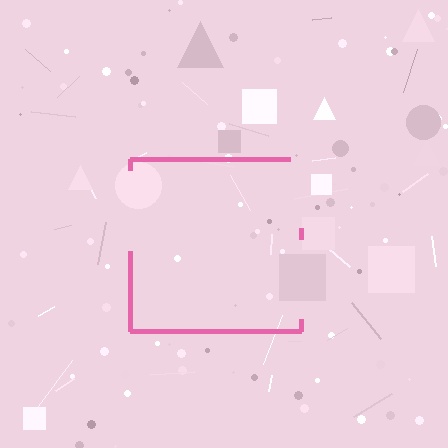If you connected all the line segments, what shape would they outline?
They would outline a square.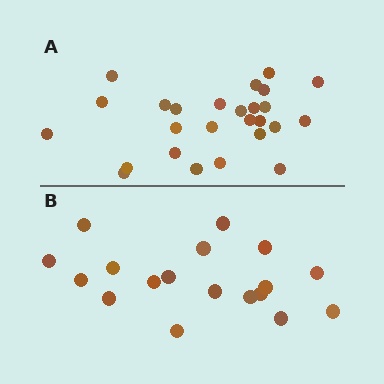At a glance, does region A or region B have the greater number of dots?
Region A (the top region) has more dots.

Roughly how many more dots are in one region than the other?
Region A has roughly 8 or so more dots than region B.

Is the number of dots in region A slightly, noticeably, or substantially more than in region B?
Region A has noticeably more, but not dramatically so. The ratio is roughly 1.4 to 1.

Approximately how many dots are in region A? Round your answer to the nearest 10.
About 30 dots. (The exact count is 26, which rounds to 30.)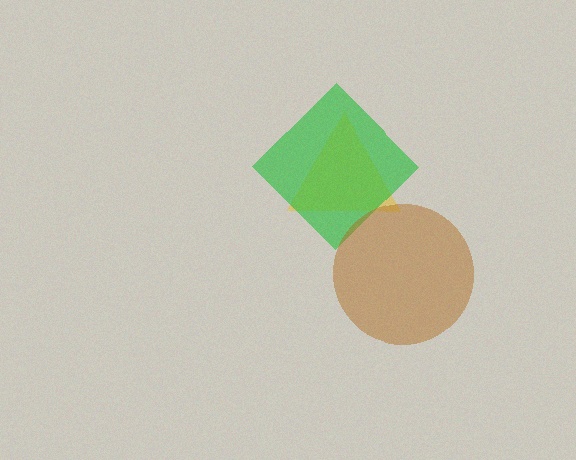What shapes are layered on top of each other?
The layered shapes are: a yellow triangle, a green diamond, a brown circle.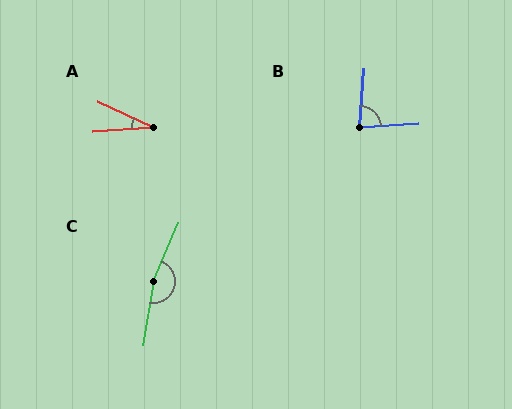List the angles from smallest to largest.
A (28°), B (82°), C (166°).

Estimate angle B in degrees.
Approximately 82 degrees.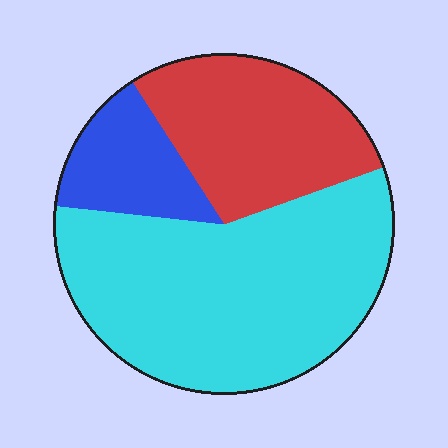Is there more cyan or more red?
Cyan.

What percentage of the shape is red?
Red takes up about one quarter (1/4) of the shape.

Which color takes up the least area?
Blue, at roughly 15%.